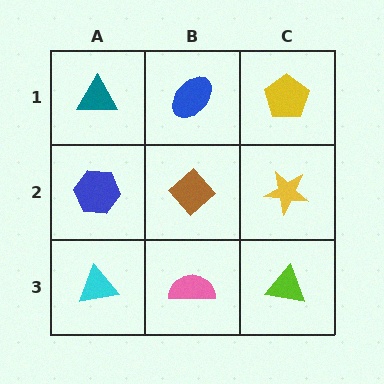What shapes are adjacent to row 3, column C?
A yellow star (row 2, column C), a pink semicircle (row 3, column B).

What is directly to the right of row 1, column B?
A yellow pentagon.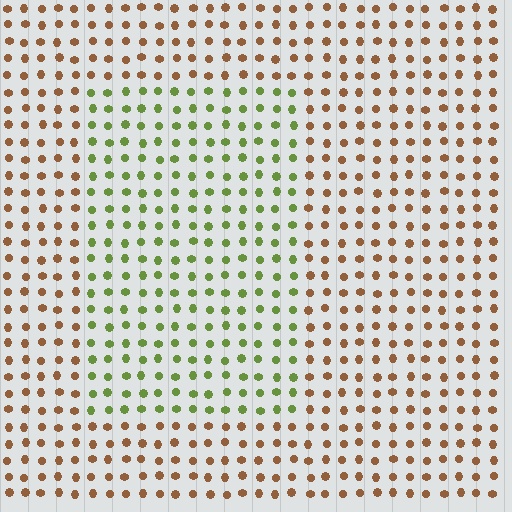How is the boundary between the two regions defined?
The boundary is defined purely by a slight shift in hue (about 67 degrees). Spacing, size, and orientation are identical on both sides.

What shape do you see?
I see a rectangle.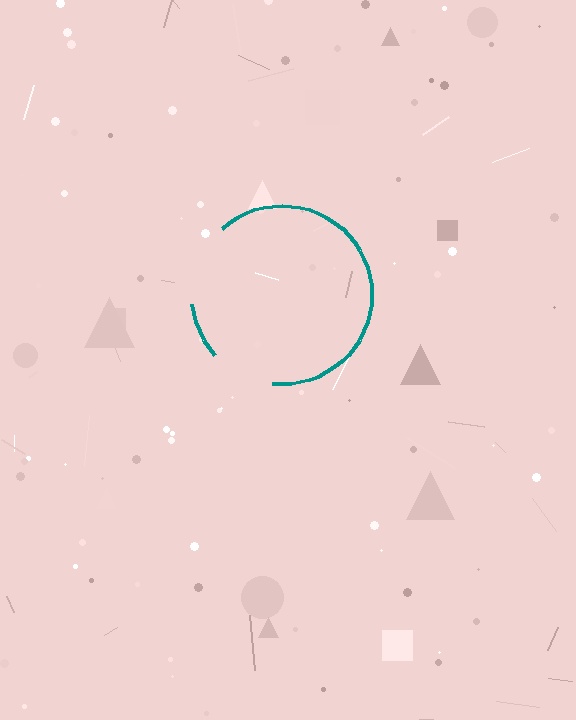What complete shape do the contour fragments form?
The contour fragments form a circle.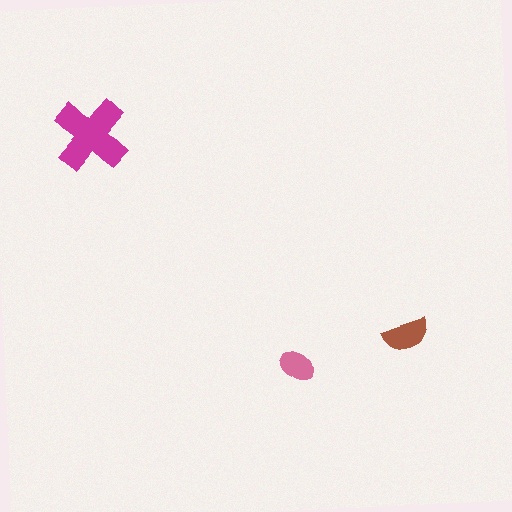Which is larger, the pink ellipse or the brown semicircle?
The brown semicircle.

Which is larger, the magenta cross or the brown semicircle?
The magenta cross.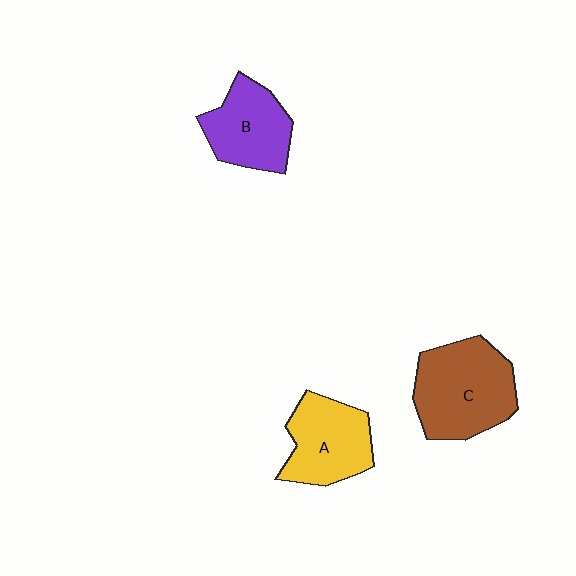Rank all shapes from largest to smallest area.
From largest to smallest: C (brown), A (yellow), B (purple).